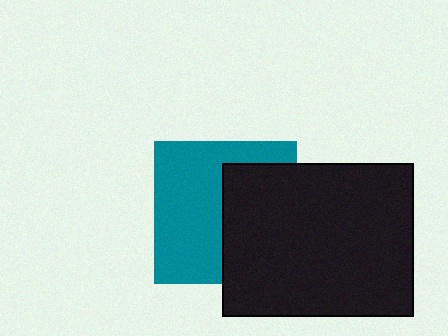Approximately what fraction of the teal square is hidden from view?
Roughly 45% of the teal square is hidden behind the black rectangle.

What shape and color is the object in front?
The object in front is a black rectangle.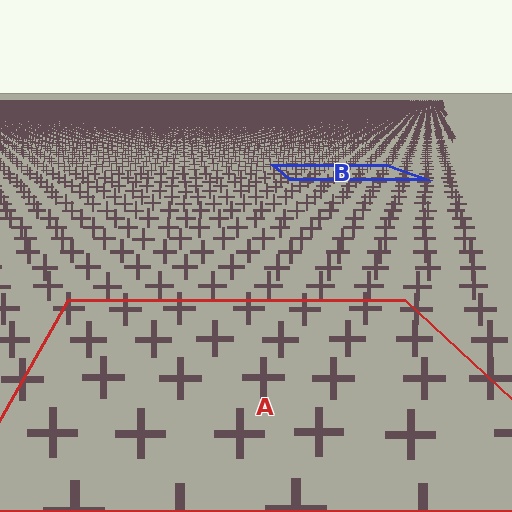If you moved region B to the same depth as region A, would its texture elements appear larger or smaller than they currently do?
They would appear larger. At a closer depth, the same texture elements are projected at a bigger on-screen size.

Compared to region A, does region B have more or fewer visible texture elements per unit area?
Region B has more texture elements per unit area — they are packed more densely because it is farther away.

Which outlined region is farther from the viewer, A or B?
Region B is farther from the viewer — the texture elements inside it appear smaller and more densely packed.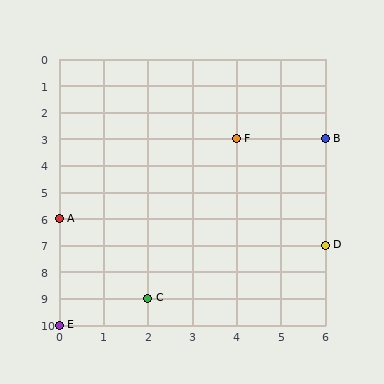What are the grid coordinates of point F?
Point F is at grid coordinates (4, 3).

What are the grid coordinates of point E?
Point E is at grid coordinates (0, 10).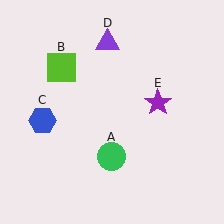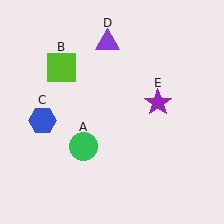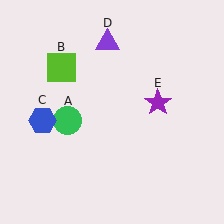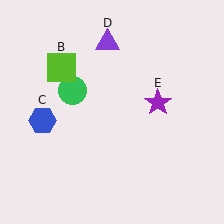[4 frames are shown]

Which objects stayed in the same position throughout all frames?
Lime square (object B) and blue hexagon (object C) and purple triangle (object D) and purple star (object E) remained stationary.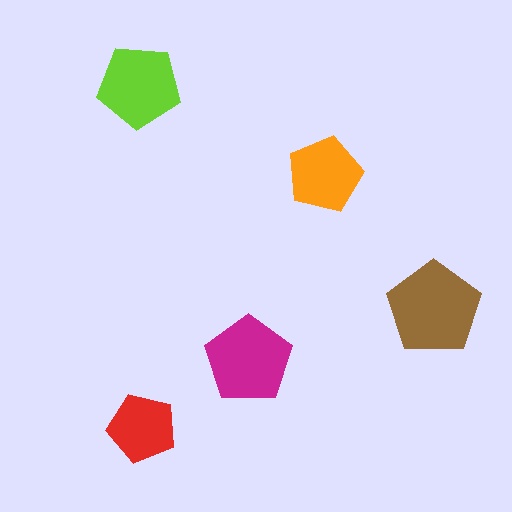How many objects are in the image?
There are 5 objects in the image.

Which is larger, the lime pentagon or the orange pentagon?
The lime one.